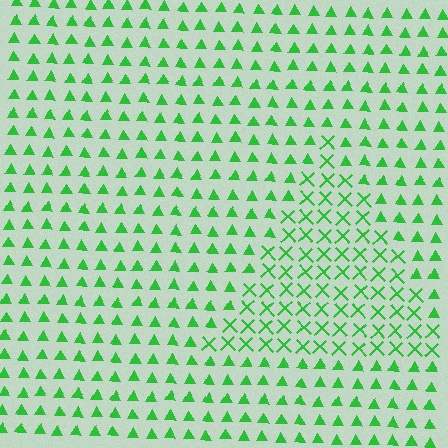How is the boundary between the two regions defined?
The boundary is defined by a change in element shape: X marks inside vs. triangles outside. All elements share the same color and spacing.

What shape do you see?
I see a triangle.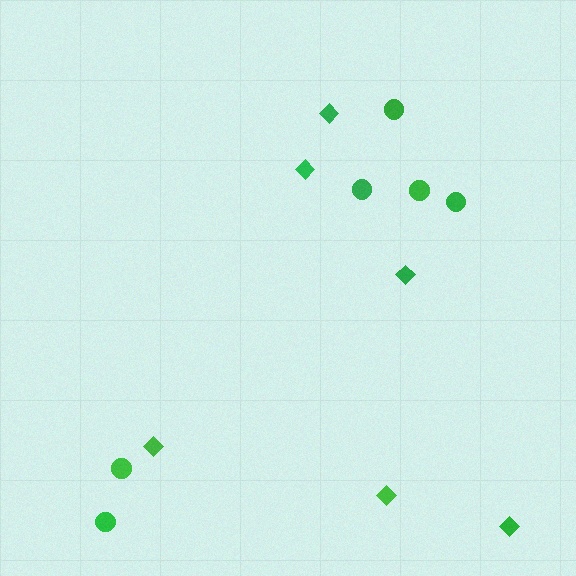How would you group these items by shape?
There are 2 groups: one group of circles (6) and one group of diamonds (6).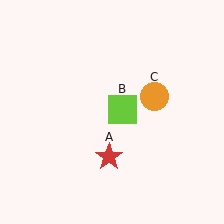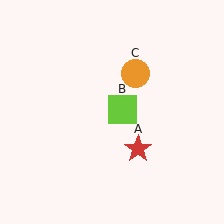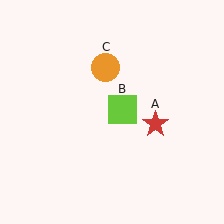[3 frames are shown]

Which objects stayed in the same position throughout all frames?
Lime square (object B) remained stationary.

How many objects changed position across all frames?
2 objects changed position: red star (object A), orange circle (object C).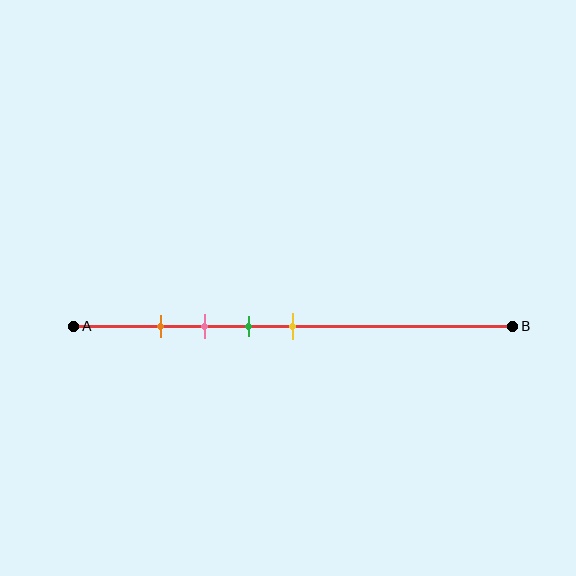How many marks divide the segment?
There are 4 marks dividing the segment.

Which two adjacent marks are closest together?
The orange and pink marks are the closest adjacent pair.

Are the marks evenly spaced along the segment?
Yes, the marks are approximately evenly spaced.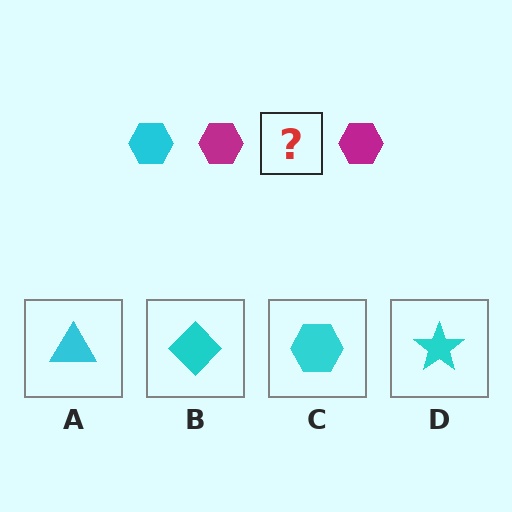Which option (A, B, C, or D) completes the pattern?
C.